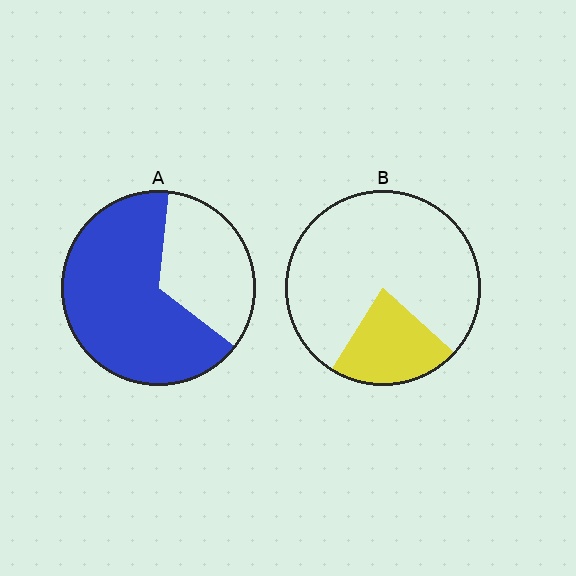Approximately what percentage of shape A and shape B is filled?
A is approximately 65% and B is approximately 20%.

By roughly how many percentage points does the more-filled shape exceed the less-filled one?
By roughly 45 percentage points (A over B).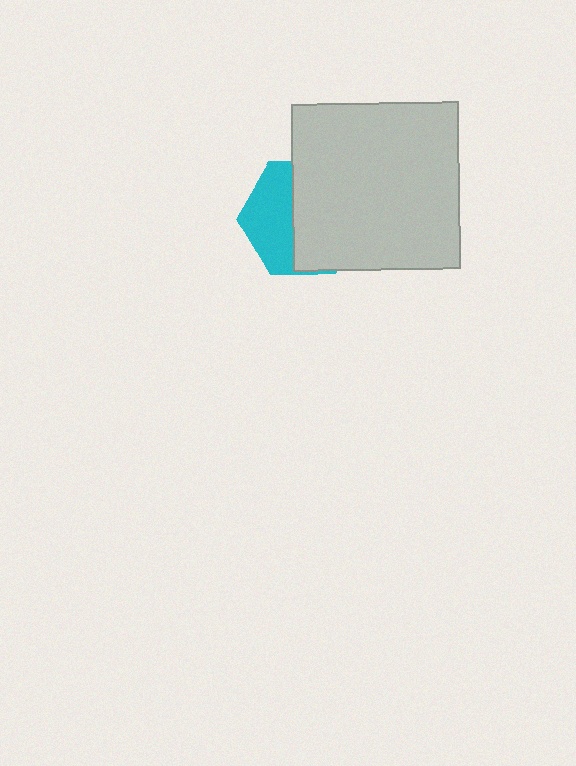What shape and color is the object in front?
The object in front is a light gray square.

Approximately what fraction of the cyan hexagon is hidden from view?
Roughly 58% of the cyan hexagon is hidden behind the light gray square.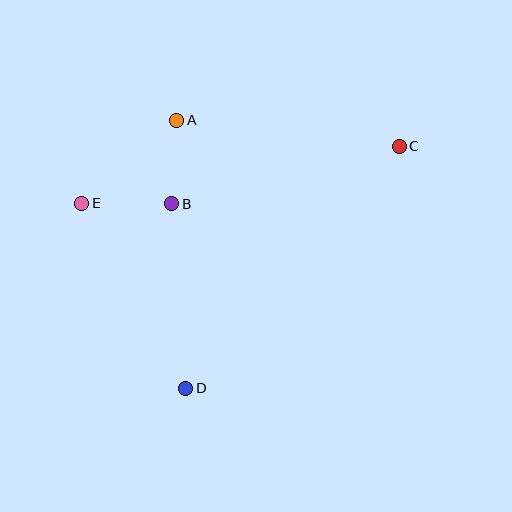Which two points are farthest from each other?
Points C and E are farthest from each other.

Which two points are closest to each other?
Points A and B are closest to each other.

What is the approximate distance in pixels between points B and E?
The distance between B and E is approximately 90 pixels.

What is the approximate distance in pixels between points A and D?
The distance between A and D is approximately 268 pixels.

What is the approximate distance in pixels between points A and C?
The distance between A and C is approximately 224 pixels.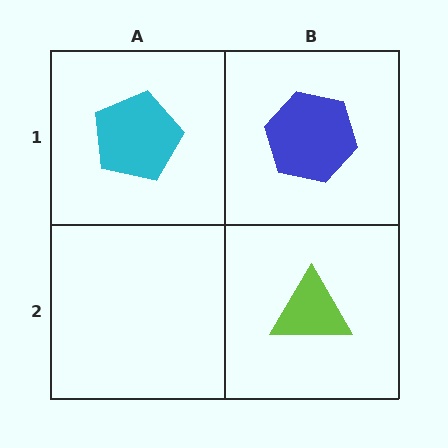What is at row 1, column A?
A cyan pentagon.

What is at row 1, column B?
A blue hexagon.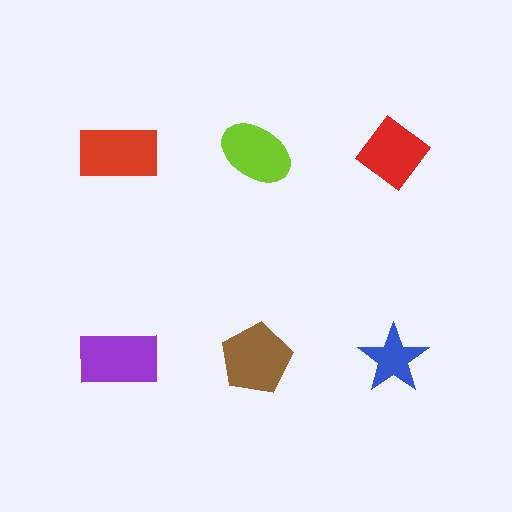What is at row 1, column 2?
A lime ellipse.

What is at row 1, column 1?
A red rectangle.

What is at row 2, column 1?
A purple rectangle.